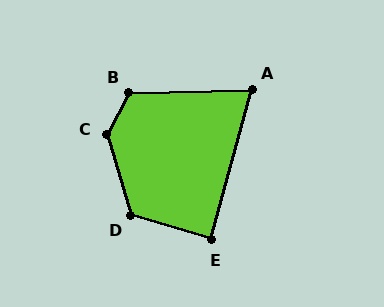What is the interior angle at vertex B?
Approximately 120 degrees (obtuse).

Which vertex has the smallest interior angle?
A, at approximately 73 degrees.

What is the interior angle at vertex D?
Approximately 122 degrees (obtuse).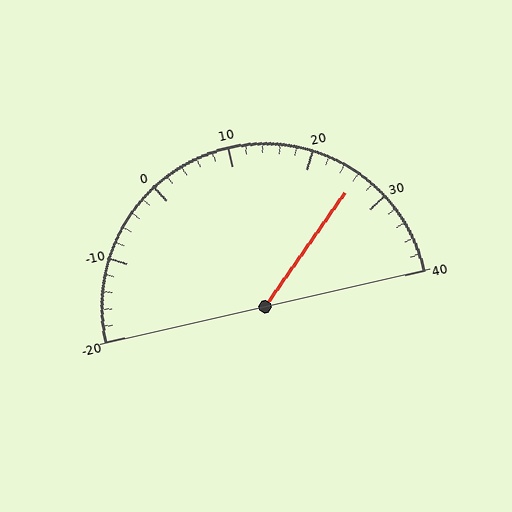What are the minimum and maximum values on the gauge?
The gauge ranges from -20 to 40.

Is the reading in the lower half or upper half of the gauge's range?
The reading is in the upper half of the range (-20 to 40).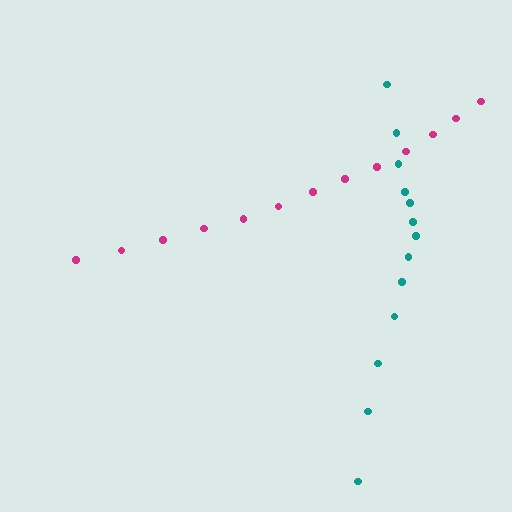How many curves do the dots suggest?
There are 2 distinct paths.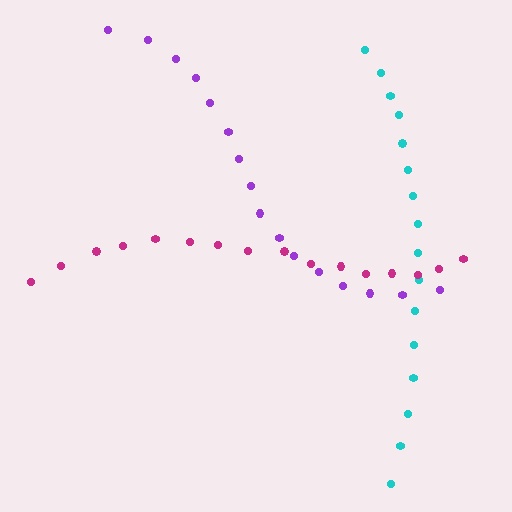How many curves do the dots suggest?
There are 3 distinct paths.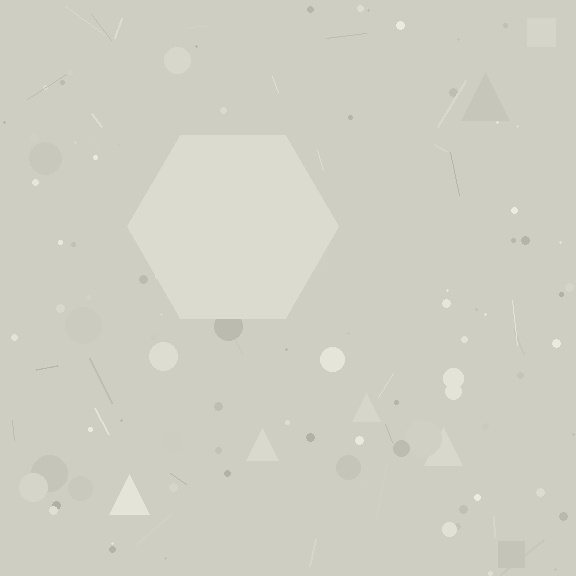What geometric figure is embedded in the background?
A hexagon is embedded in the background.